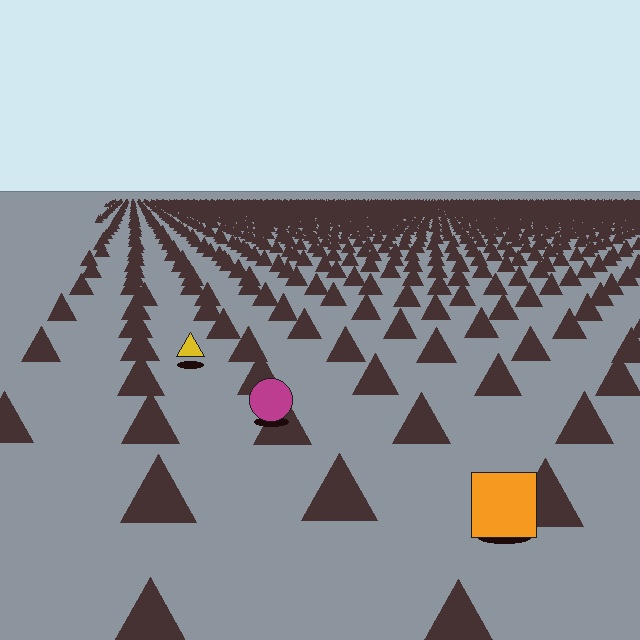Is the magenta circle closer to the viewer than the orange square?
No. The orange square is closer — you can tell from the texture gradient: the ground texture is coarser near it.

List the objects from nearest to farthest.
From nearest to farthest: the orange square, the magenta circle, the yellow triangle.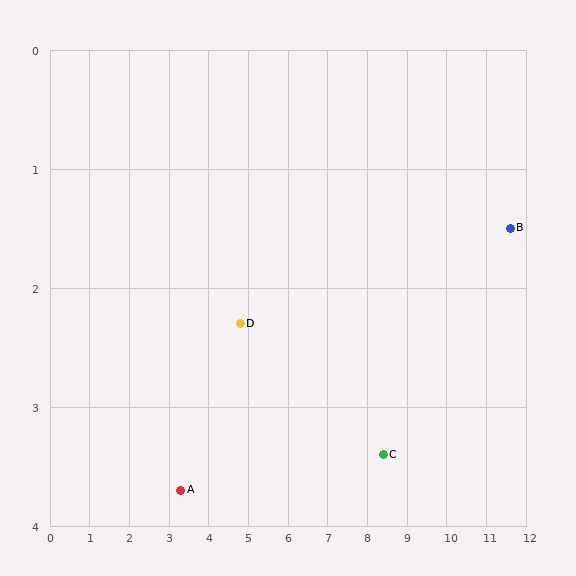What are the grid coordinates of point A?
Point A is at approximately (3.3, 3.7).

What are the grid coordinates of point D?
Point D is at approximately (4.8, 2.3).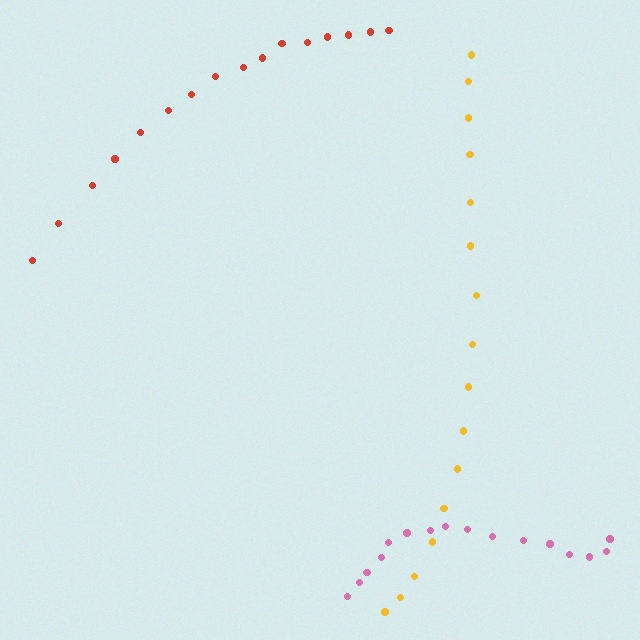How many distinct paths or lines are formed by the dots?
There are 3 distinct paths.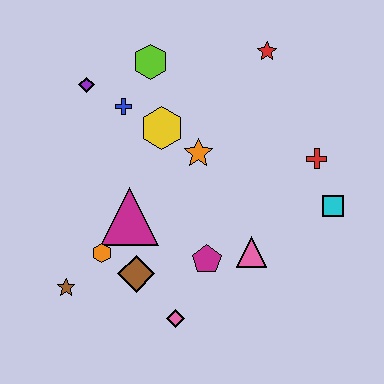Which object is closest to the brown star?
The orange hexagon is closest to the brown star.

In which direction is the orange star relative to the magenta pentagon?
The orange star is above the magenta pentagon.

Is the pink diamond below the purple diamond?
Yes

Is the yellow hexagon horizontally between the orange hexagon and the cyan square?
Yes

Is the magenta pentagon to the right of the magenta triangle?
Yes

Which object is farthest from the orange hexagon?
The red star is farthest from the orange hexagon.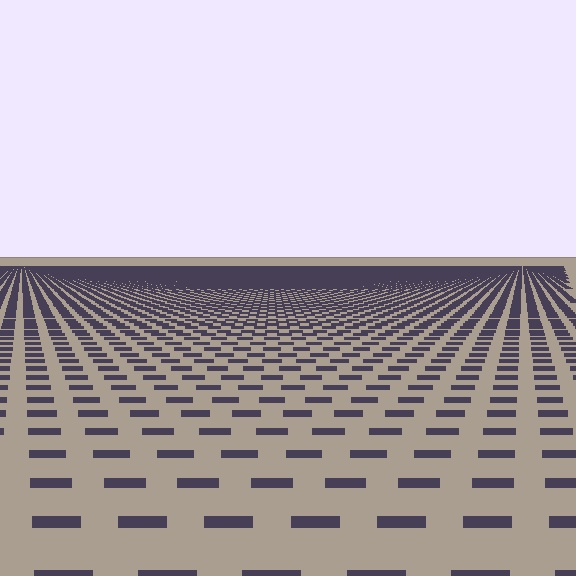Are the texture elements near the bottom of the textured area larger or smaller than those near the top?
Larger. Near the bottom, elements are closer to the viewer and appear at a bigger on-screen size.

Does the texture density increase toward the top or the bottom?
Density increases toward the top.